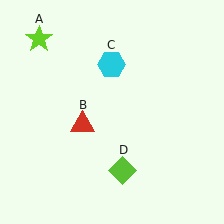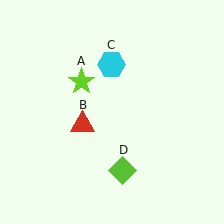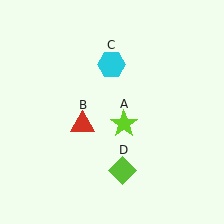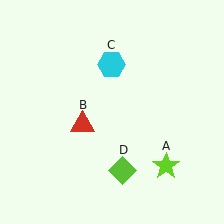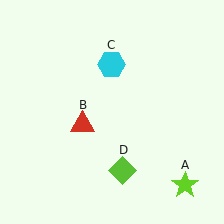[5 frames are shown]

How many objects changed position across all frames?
1 object changed position: lime star (object A).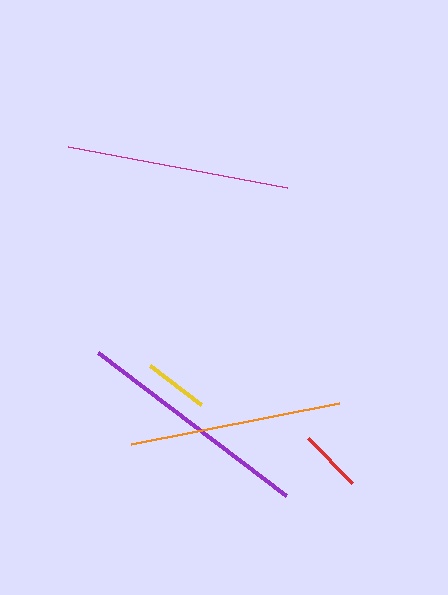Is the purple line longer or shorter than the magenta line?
The purple line is longer than the magenta line.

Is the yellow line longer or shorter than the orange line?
The orange line is longer than the yellow line.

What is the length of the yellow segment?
The yellow segment is approximately 65 pixels long.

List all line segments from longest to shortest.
From longest to shortest: purple, magenta, orange, yellow, red.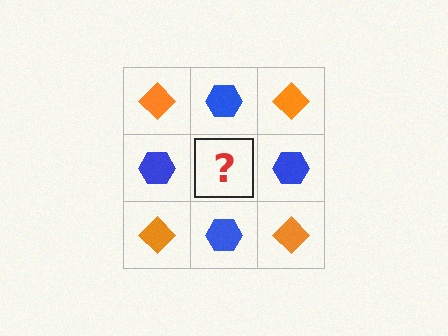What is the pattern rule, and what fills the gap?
The rule is that it alternates orange diamond and blue hexagon in a checkerboard pattern. The gap should be filled with an orange diamond.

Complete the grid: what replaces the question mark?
The question mark should be replaced with an orange diamond.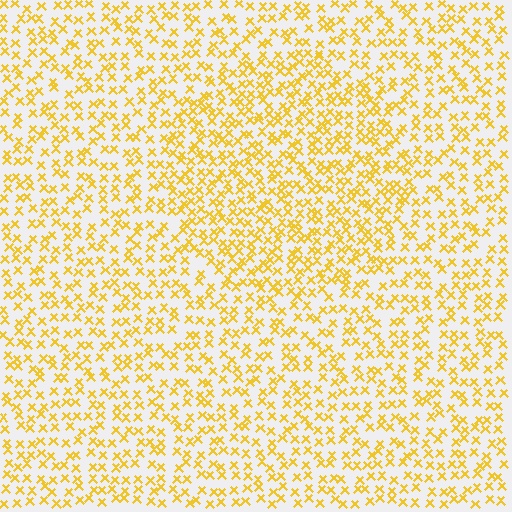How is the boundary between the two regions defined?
The boundary is defined by a change in element density (approximately 1.5x ratio). All elements are the same color, size, and shape.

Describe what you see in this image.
The image contains small yellow elements arranged at two different densities. A circle-shaped region is visible where the elements are more densely packed than the surrounding area.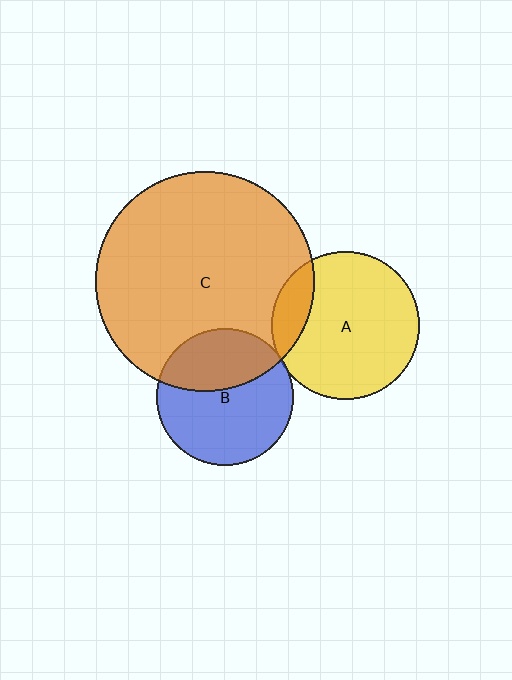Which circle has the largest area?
Circle C (orange).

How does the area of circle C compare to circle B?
Approximately 2.6 times.